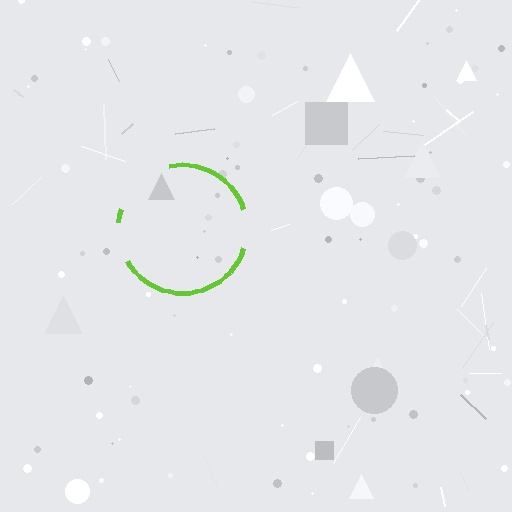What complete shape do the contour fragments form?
The contour fragments form a circle.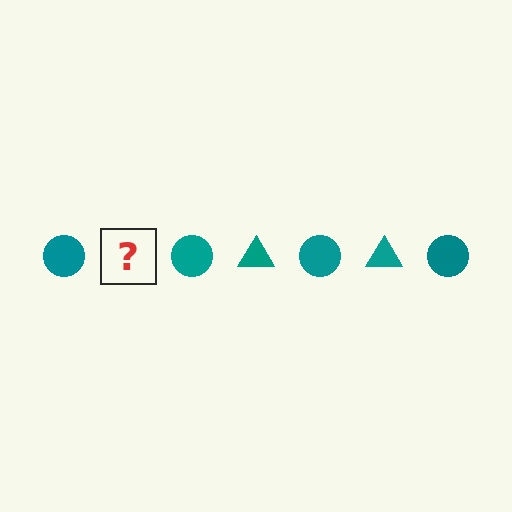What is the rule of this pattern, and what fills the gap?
The rule is that the pattern cycles through circle, triangle shapes in teal. The gap should be filled with a teal triangle.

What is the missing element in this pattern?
The missing element is a teal triangle.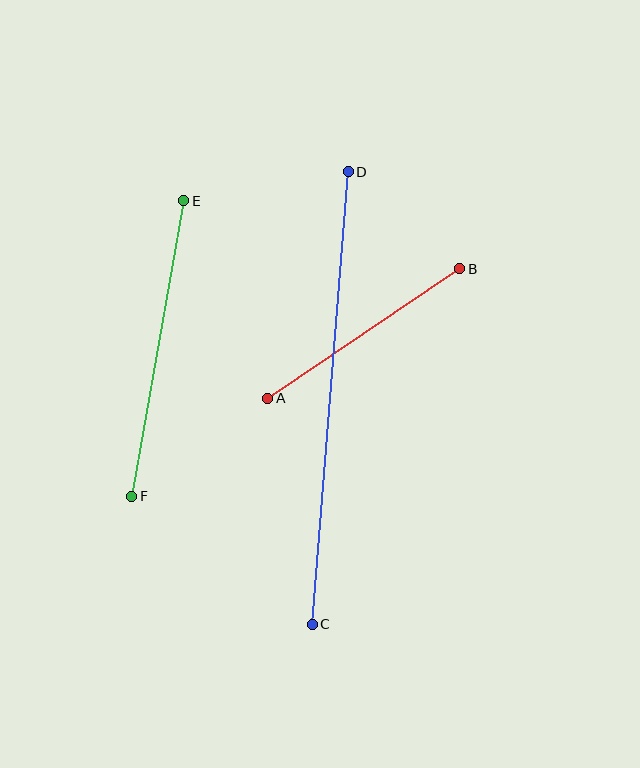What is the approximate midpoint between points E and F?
The midpoint is at approximately (158, 349) pixels.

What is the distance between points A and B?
The distance is approximately 232 pixels.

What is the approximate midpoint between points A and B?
The midpoint is at approximately (364, 333) pixels.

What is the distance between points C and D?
The distance is approximately 454 pixels.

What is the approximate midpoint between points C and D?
The midpoint is at approximately (330, 398) pixels.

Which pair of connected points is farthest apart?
Points C and D are farthest apart.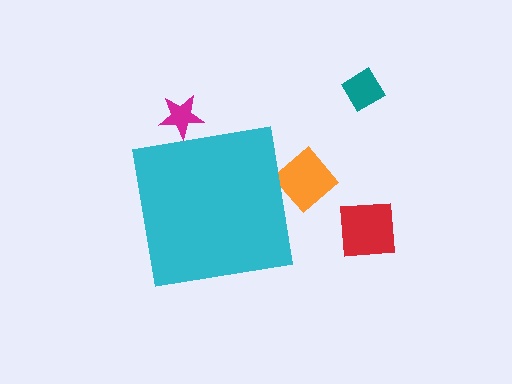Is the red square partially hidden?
No, the red square is fully visible.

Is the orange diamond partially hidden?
Yes, the orange diamond is partially hidden behind the cyan square.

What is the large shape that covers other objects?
A cyan square.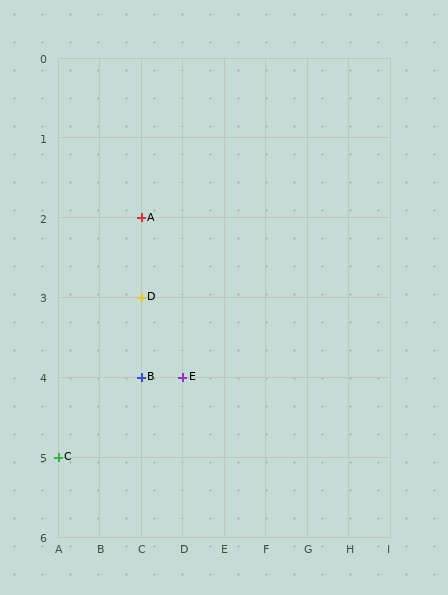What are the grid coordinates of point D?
Point D is at grid coordinates (C, 3).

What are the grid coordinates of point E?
Point E is at grid coordinates (D, 4).